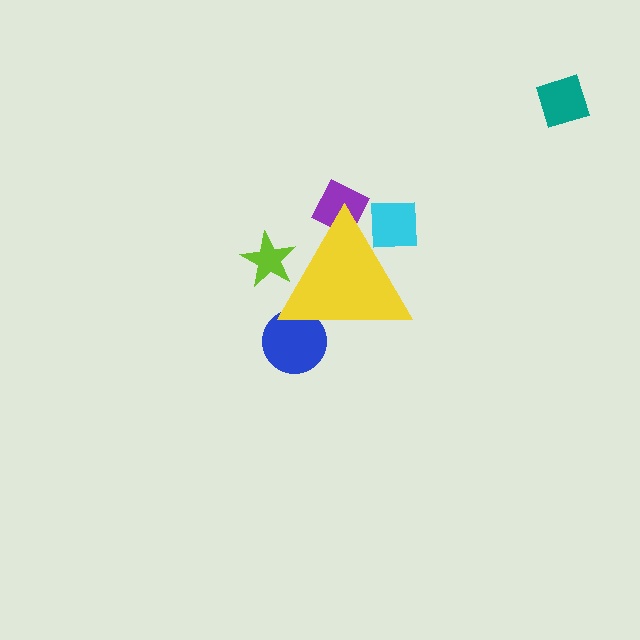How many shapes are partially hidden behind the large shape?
4 shapes are partially hidden.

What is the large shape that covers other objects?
A yellow triangle.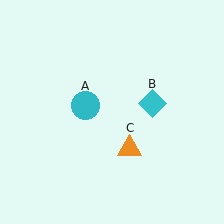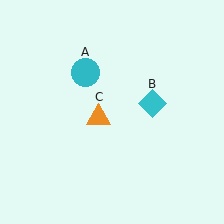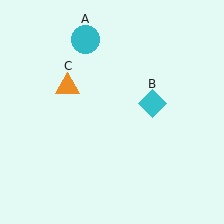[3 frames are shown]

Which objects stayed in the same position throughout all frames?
Cyan diamond (object B) remained stationary.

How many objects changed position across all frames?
2 objects changed position: cyan circle (object A), orange triangle (object C).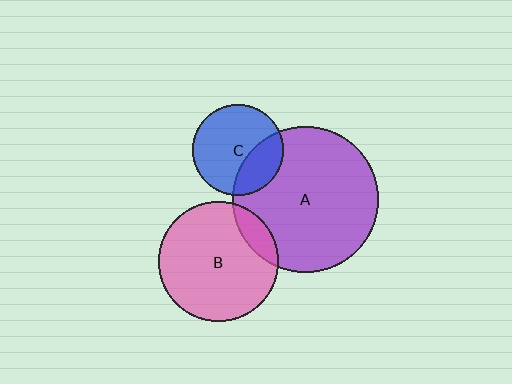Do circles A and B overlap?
Yes.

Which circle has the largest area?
Circle A (purple).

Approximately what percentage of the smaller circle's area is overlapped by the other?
Approximately 10%.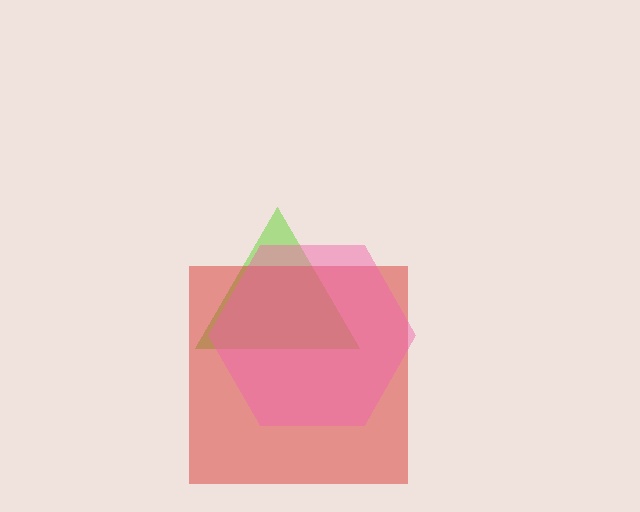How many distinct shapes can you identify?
There are 3 distinct shapes: a lime triangle, a red square, a pink hexagon.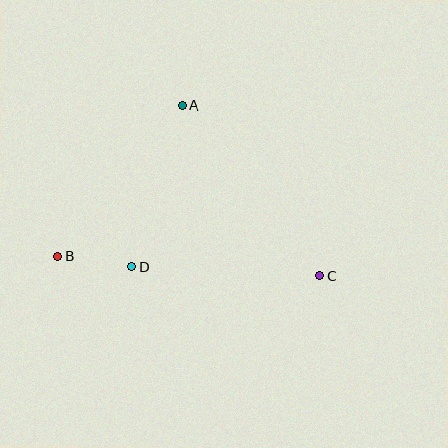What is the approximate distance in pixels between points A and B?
The distance between A and B is approximately 196 pixels.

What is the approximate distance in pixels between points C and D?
The distance between C and D is approximately 188 pixels.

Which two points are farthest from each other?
Points B and C are farthest from each other.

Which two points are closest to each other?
Points B and D are closest to each other.